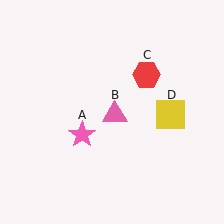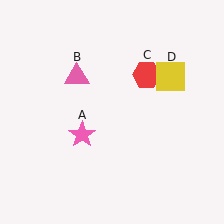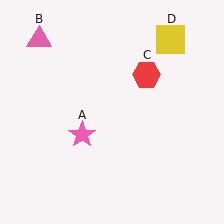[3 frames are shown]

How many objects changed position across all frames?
2 objects changed position: pink triangle (object B), yellow square (object D).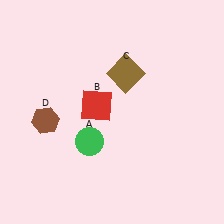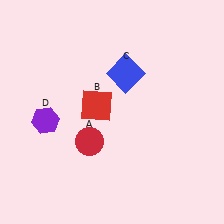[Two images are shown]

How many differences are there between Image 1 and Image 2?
There are 3 differences between the two images.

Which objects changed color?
A changed from green to red. C changed from brown to blue. D changed from brown to purple.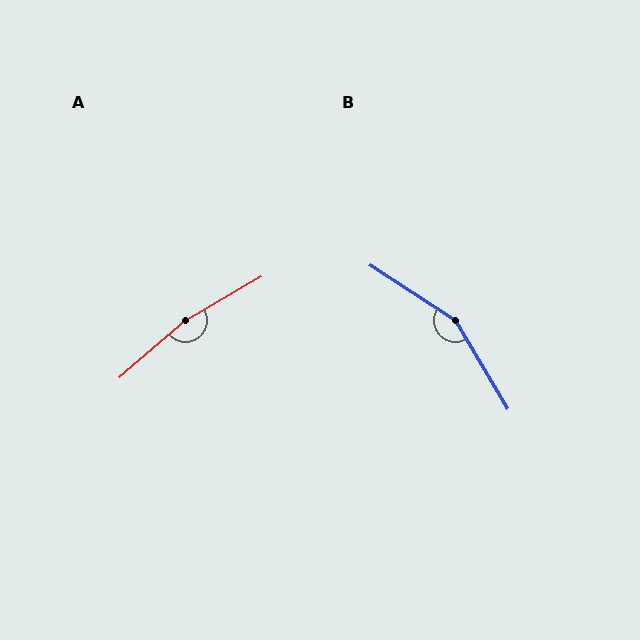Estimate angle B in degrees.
Approximately 154 degrees.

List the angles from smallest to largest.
B (154°), A (169°).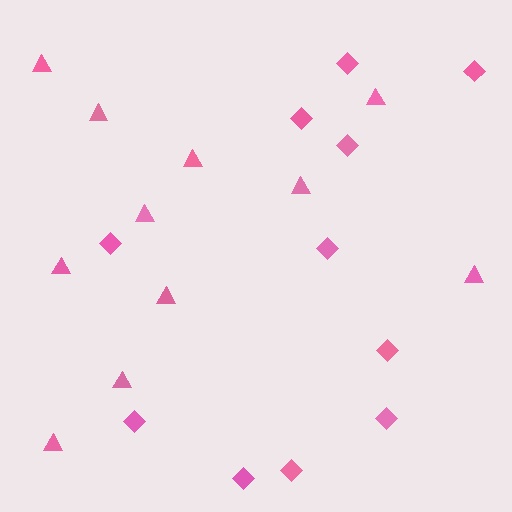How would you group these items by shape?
There are 2 groups: one group of diamonds (11) and one group of triangles (11).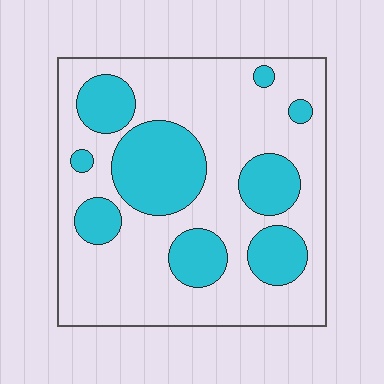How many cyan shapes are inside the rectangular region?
9.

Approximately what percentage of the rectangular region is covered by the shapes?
Approximately 30%.